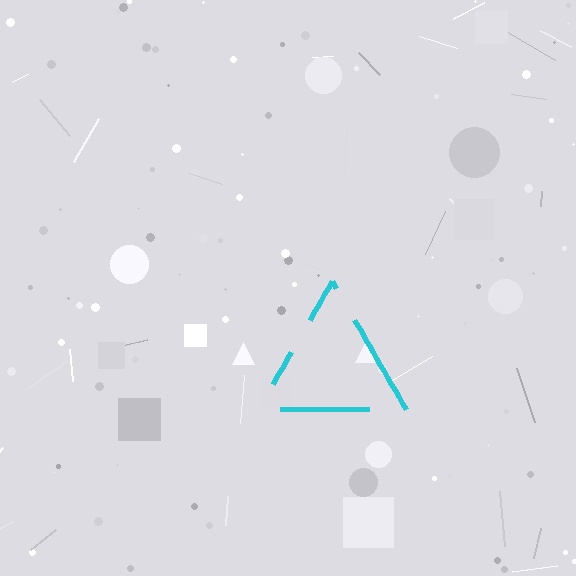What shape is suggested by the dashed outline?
The dashed outline suggests a triangle.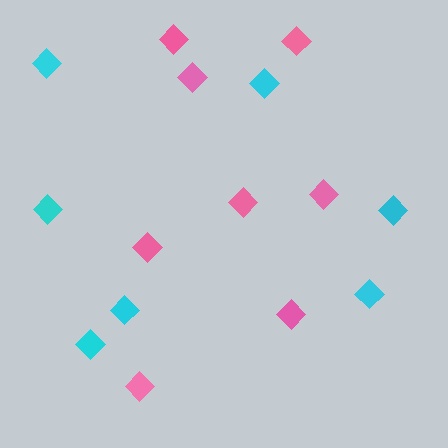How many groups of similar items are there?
There are 2 groups: one group of cyan diamonds (7) and one group of pink diamonds (8).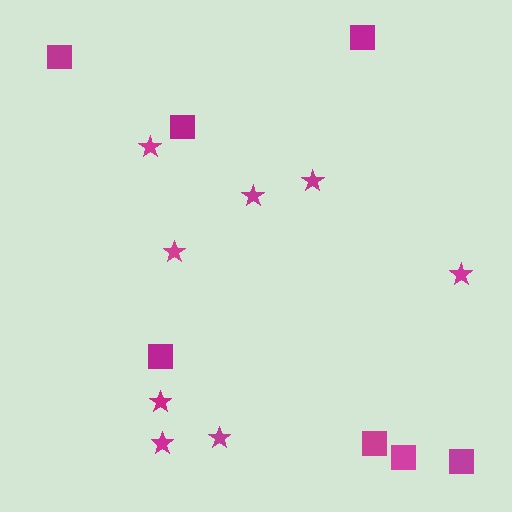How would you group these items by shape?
There are 2 groups: one group of stars (8) and one group of squares (7).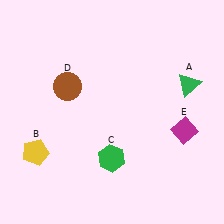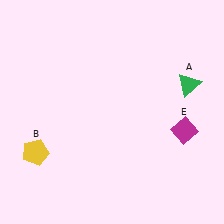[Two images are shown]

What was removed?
The brown circle (D), the green hexagon (C) were removed in Image 2.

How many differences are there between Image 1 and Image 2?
There are 2 differences between the two images.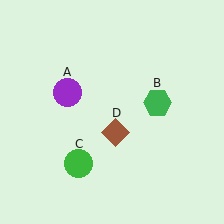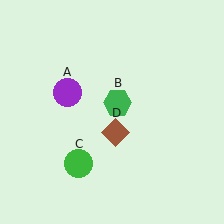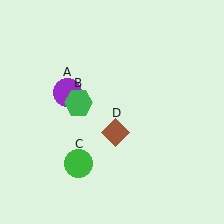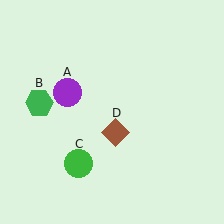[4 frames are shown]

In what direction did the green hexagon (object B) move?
The green hexagon (object B) moved left.